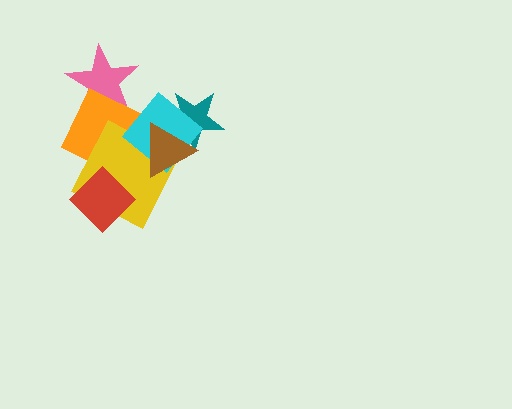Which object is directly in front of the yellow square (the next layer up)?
The red diamond is directly in front of the yellow square.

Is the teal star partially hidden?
Yes, it is partially covered by another shape.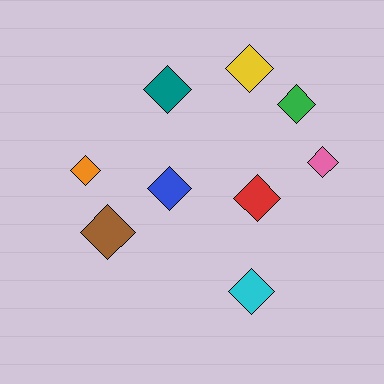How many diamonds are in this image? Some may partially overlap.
There are 9 diamonds.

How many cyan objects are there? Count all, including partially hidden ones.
There is 1 cyan object.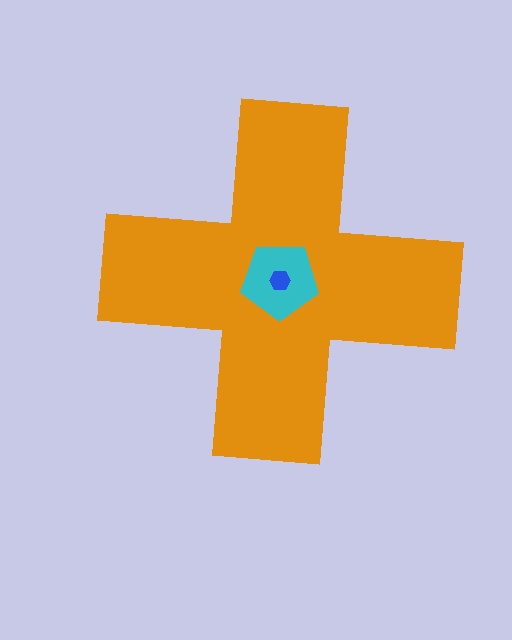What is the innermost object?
The blue hexagon.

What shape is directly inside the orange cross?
The cyan pentagon.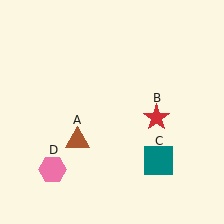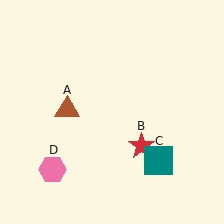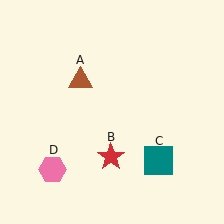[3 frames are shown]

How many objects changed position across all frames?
2 objects changed position: brown triangle (object A), red star (object B).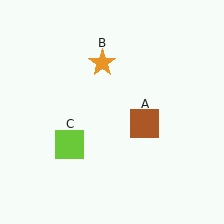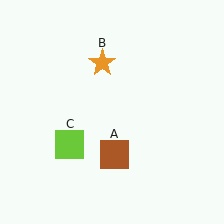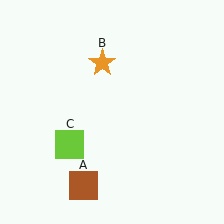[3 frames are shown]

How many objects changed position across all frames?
1 object changed position: brown square (object A).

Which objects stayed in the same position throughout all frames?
Orange star (object B) and lime square (object C) remained stationary.